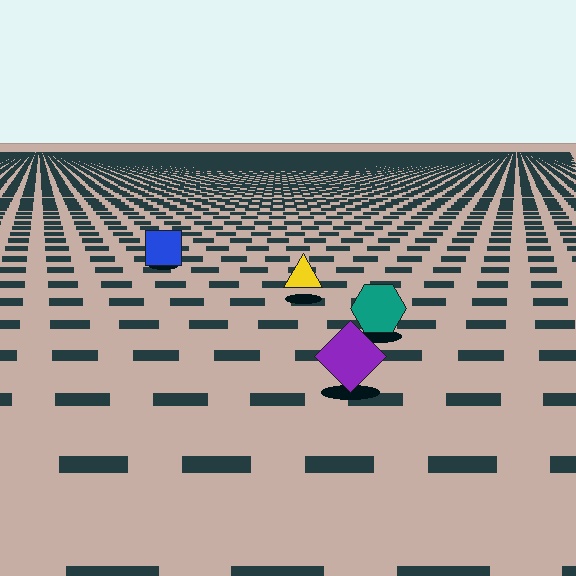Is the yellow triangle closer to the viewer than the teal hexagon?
No. The teal hexagon is closer — you can tell from the texture gradient: the ground texture is coarser near it.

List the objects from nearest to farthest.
From nearest to farthest: the purple diamond, the teal hexagon, the yellow triangle, the blue square.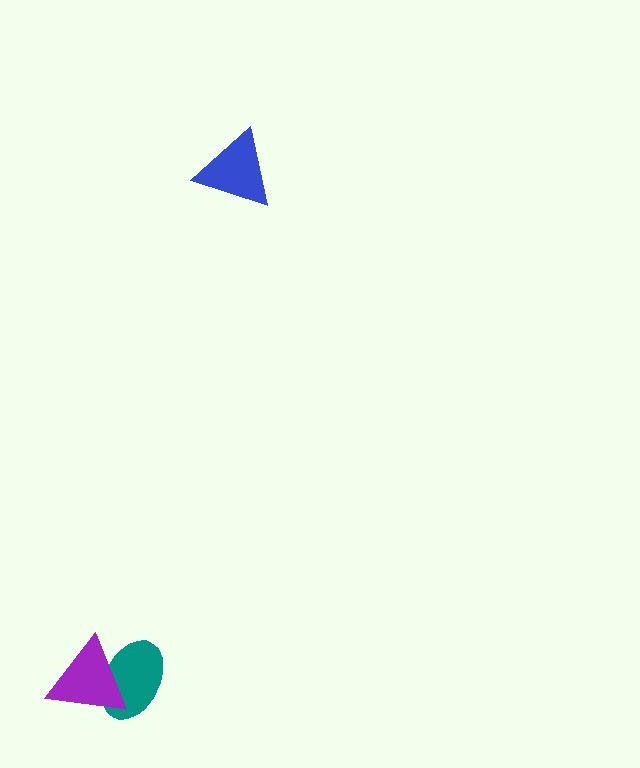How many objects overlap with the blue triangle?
0 objects overlap with the blue triangle.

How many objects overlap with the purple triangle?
1 object overlaps with the purple triangle.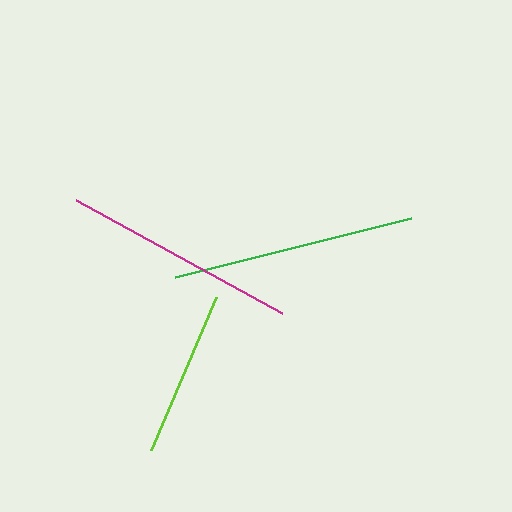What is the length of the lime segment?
The lime segment is approximately 167 pixels long.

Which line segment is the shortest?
The lime line is the shortest at approximately 167 pixels.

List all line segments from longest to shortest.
From longest to shortest: green, magenta, lime.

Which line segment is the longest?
The green line is the longest at approximately 244 pixels.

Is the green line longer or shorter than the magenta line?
The green line is longer than the magenta line.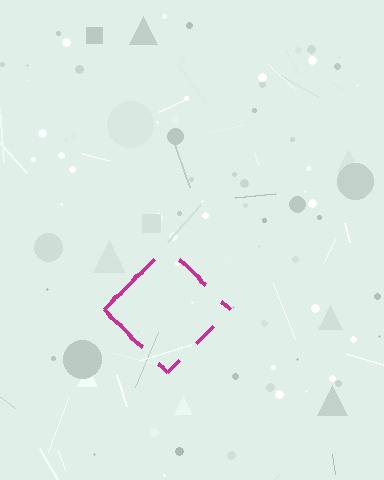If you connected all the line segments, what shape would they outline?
They would outline a diamond.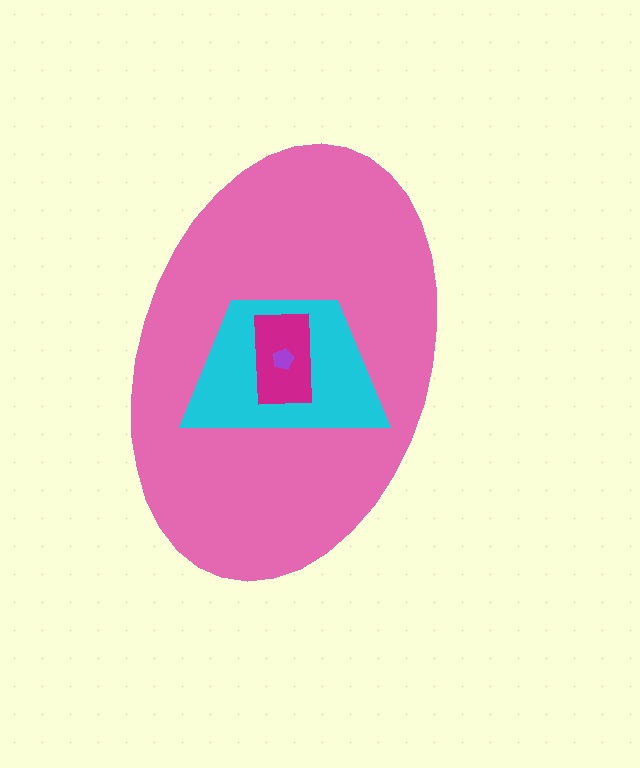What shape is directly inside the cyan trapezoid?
The magenta rectangle.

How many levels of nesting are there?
4.